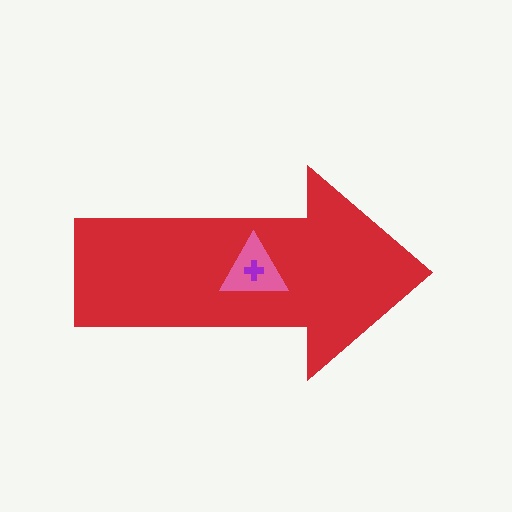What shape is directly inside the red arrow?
The pink triangle.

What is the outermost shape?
The red arrow.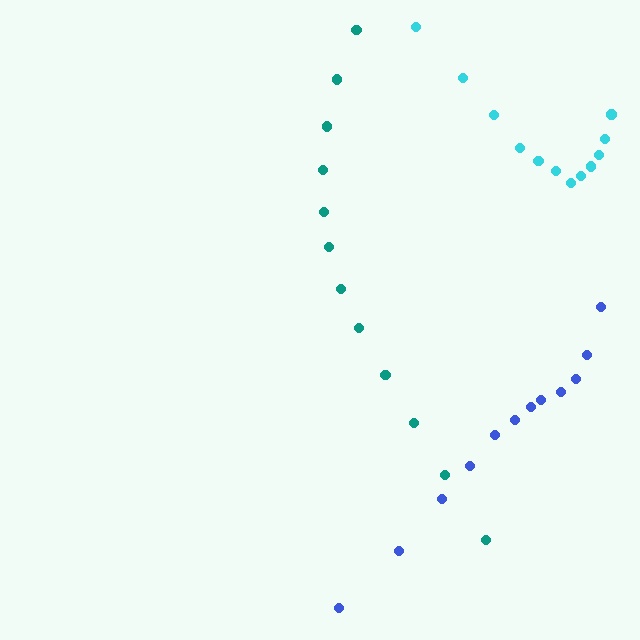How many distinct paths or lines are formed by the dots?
There are 3 distinct paths.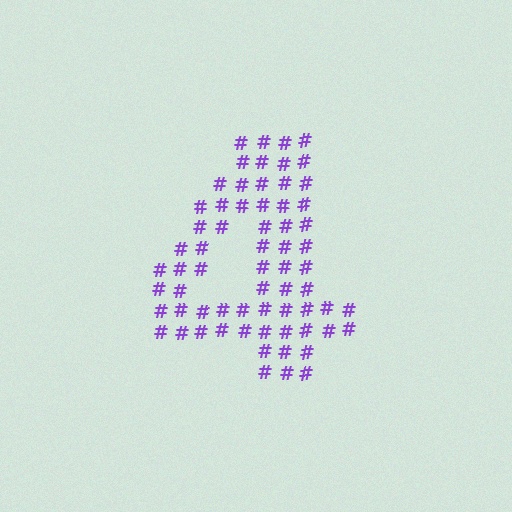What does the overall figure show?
The overall figure shows the digit 4.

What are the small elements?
The small elements are hash symbols.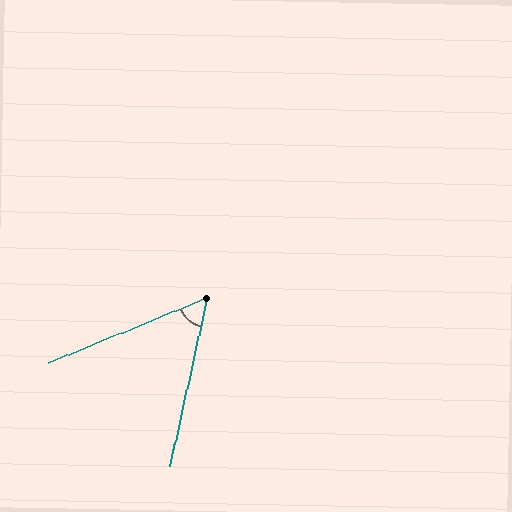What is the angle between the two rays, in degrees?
Approximately 55 degrees.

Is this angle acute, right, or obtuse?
It is acute.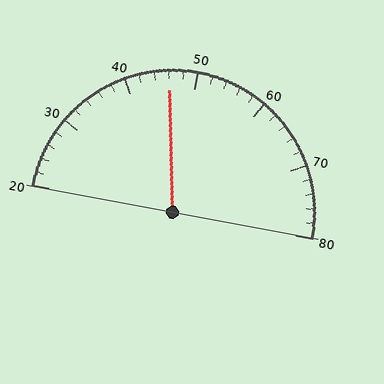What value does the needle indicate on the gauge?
The needle indicates approximately 46.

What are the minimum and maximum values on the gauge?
The gauge ranges from 20 to 80.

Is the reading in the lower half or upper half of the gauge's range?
The reading is in the lower half of the range (20 to 80).